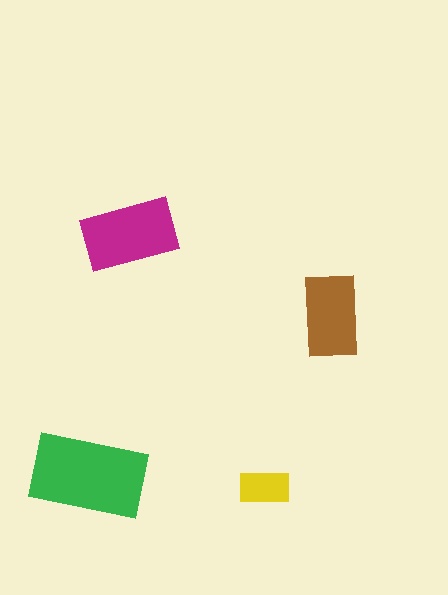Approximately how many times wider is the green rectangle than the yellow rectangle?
About 2.5 times wider.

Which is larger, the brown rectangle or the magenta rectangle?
The magenta one.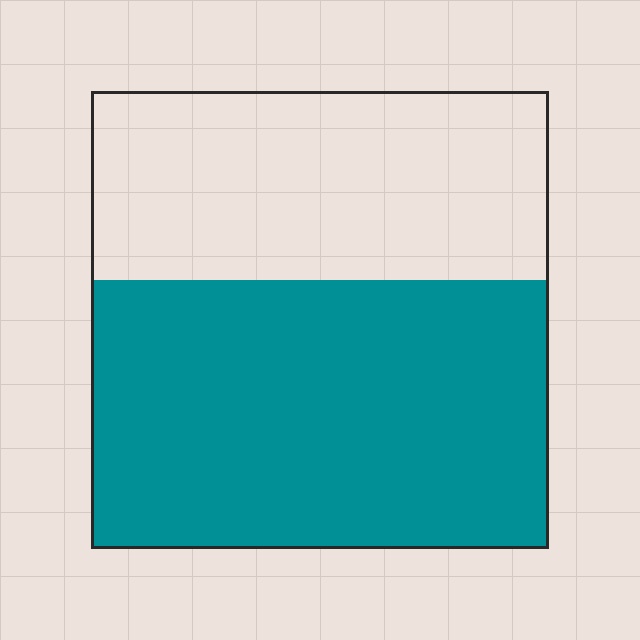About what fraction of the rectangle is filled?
About three fifths (3/5).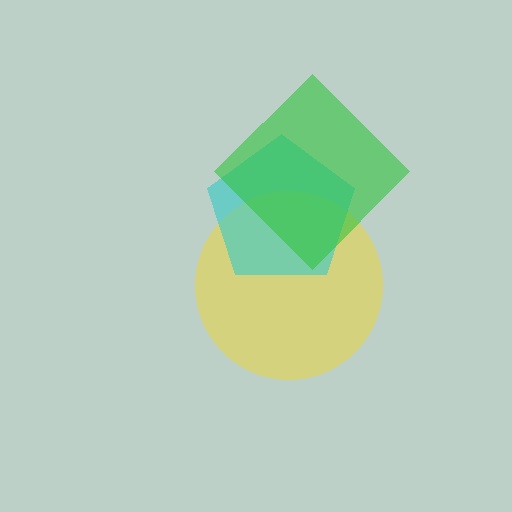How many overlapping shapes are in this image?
There are 3 overlapping shapes in the image.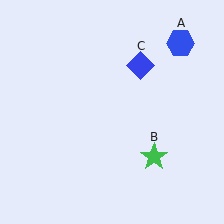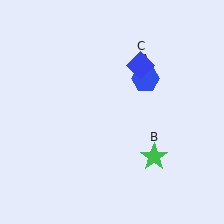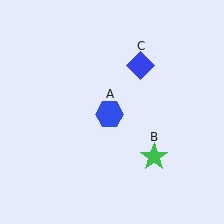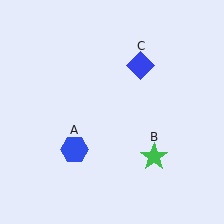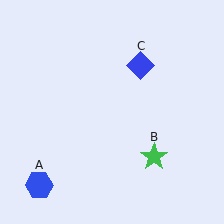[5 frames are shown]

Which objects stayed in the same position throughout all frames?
Green star (object B) and blue diamond (object C) remained stationary.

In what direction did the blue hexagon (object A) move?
The blue hexagon (object A) moved down and to the left.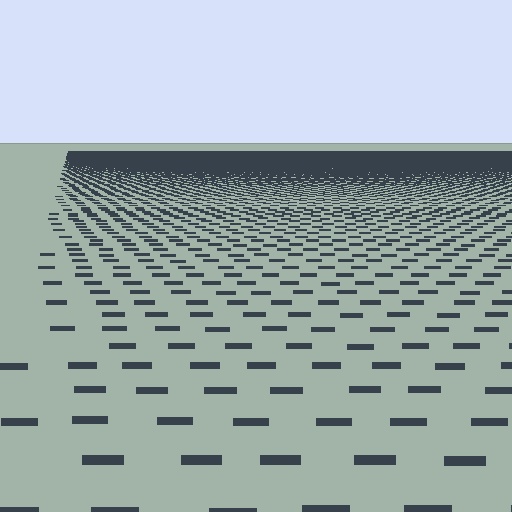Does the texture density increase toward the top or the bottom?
Density increases toward the top.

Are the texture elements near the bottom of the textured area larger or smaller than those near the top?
Larger. Near the bottom, elements are closer to the viewer and appear at a bigger on-screen size.